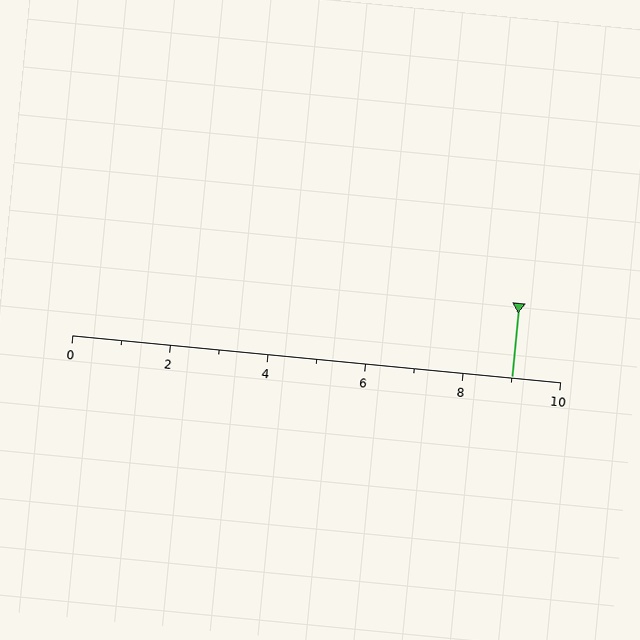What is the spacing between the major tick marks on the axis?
The major ticks are spaced 2 apart.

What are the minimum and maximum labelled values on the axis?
The axis runs from 0 to 10.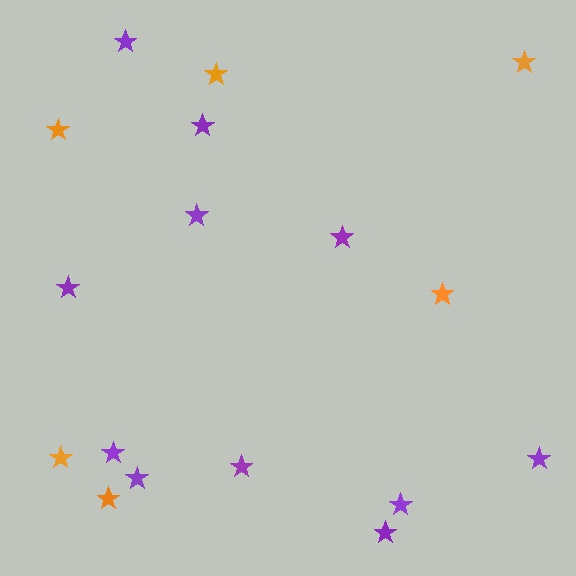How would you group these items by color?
There are 2 groups: one group of orange stars (6) and one group of purple stars (11).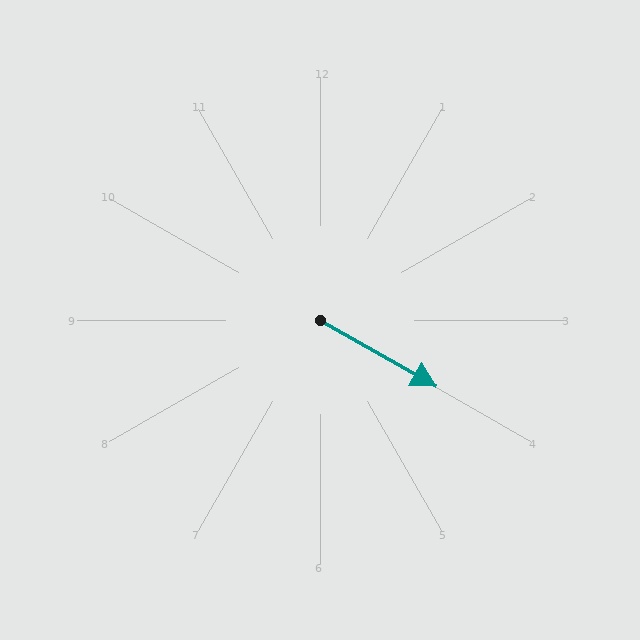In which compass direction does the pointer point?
Southeast.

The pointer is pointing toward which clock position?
Roughly 4 o'clock.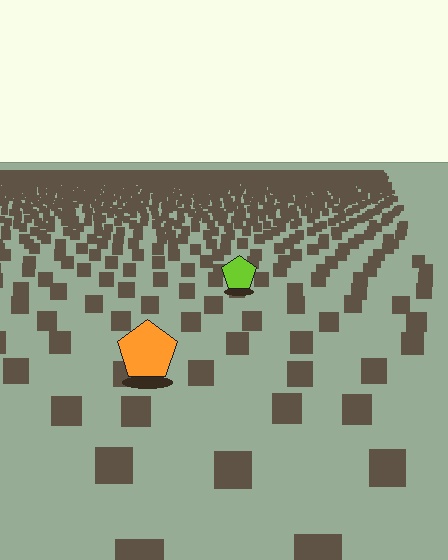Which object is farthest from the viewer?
The lime pentagon is farthest from the viewer. It appears smaller and the ground texture around it is denser.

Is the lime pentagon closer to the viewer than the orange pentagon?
No. The orange pentagon is closer — you can tell from the texture gradient: the ground texture is coarser near it.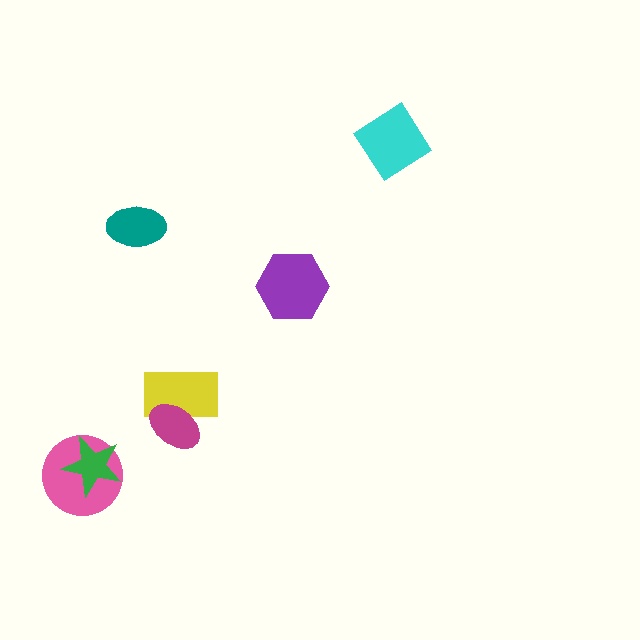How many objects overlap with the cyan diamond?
0 objects overlap with the cyan diamond.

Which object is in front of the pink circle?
The green star is in front of the pink circle.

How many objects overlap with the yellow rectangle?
1 object overlaps with the yellow rectangle.